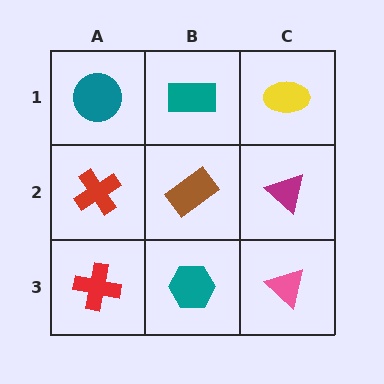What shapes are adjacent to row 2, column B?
A teal rectangle (row 1, column B), a teal hexagon (row 3, column B), a red cross (row 2, column A), a magenta triangle (row 2, column C).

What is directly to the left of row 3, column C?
A teal hexagon.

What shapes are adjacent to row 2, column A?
A teal circle (row 1, column A), a red cross (row 3, column A), a brown rectangle (row 2, column B).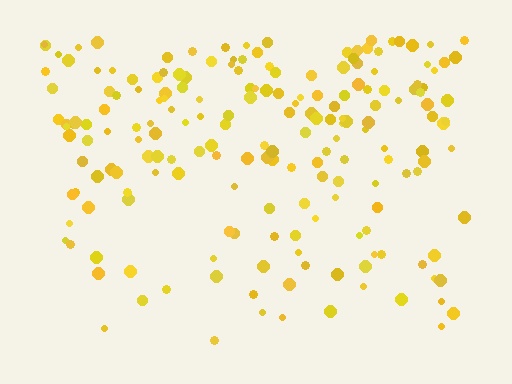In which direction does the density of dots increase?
From bottom to top, with the top side densest.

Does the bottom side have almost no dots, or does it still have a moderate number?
Still a moderate number, just noticeably fewer than the top.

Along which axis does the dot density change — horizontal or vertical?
Vertical.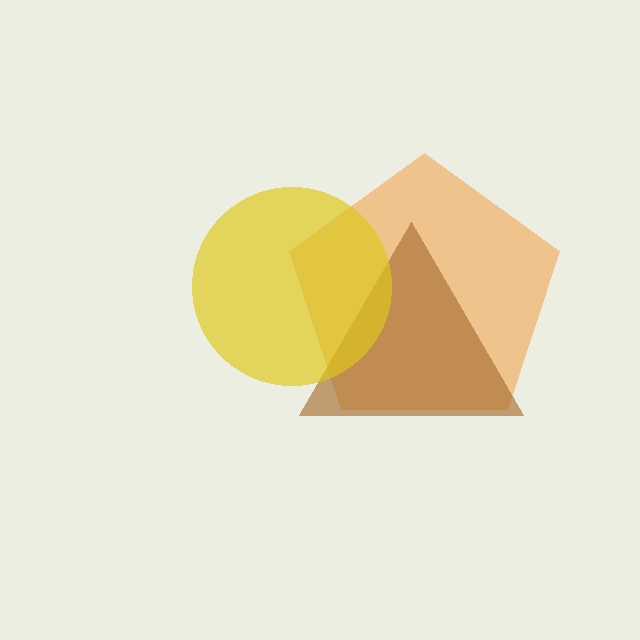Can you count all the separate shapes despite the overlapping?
Yes, there are 3 separate shapes.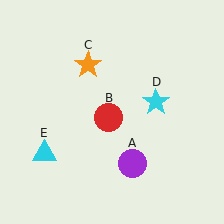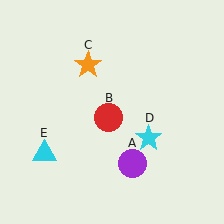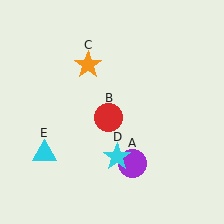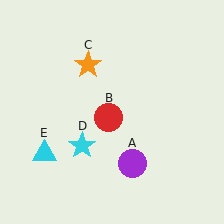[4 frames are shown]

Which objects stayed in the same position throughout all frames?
Purple circle (object A) and red circle (object B) and orange star (object C) and cyan triangle (object E) remained stationary.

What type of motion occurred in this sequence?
The cyan star (object D) rotated clockwise around the center of the scene.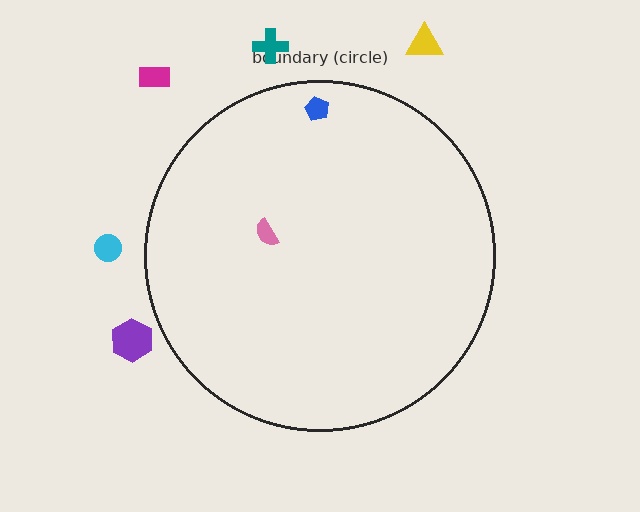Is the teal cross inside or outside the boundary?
Outside.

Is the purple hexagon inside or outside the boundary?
Outside.